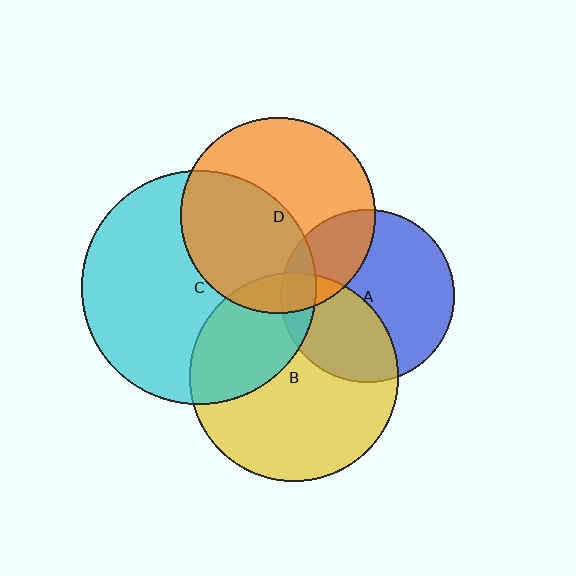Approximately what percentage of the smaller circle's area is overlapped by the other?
Approximately 25%.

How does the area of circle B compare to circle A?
Approximately 1.4 times.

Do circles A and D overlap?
Yes.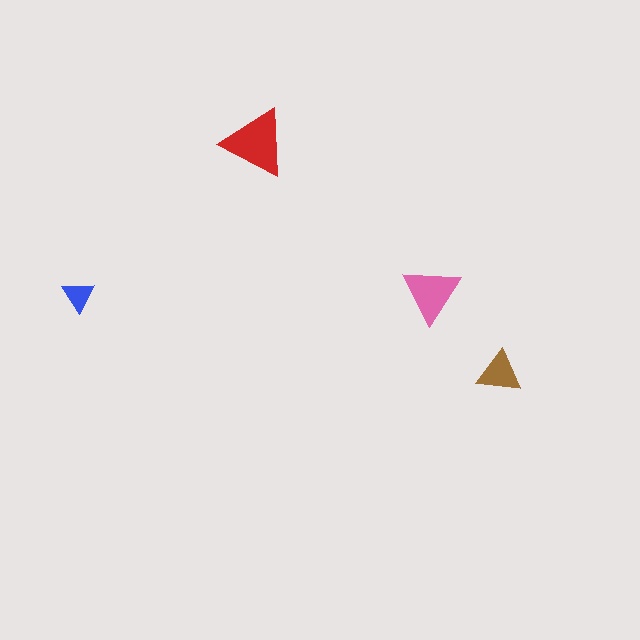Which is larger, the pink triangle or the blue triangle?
The pink one.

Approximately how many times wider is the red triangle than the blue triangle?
About 2 times wider.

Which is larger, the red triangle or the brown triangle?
The red one.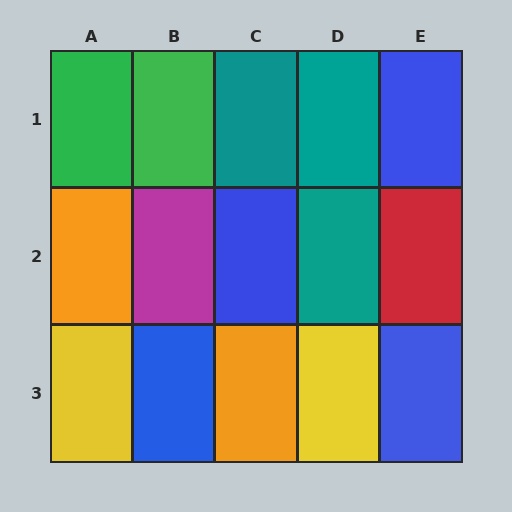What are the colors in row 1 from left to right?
Green, green, teal, teal, blue.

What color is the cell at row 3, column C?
Orange.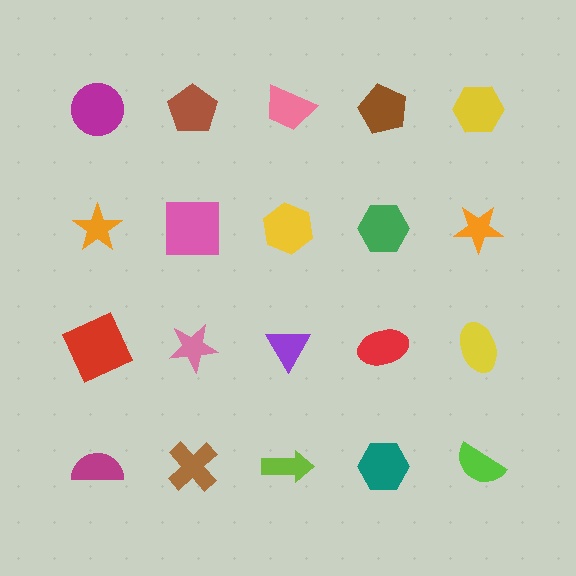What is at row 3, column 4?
A red ellipse.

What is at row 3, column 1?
A red square.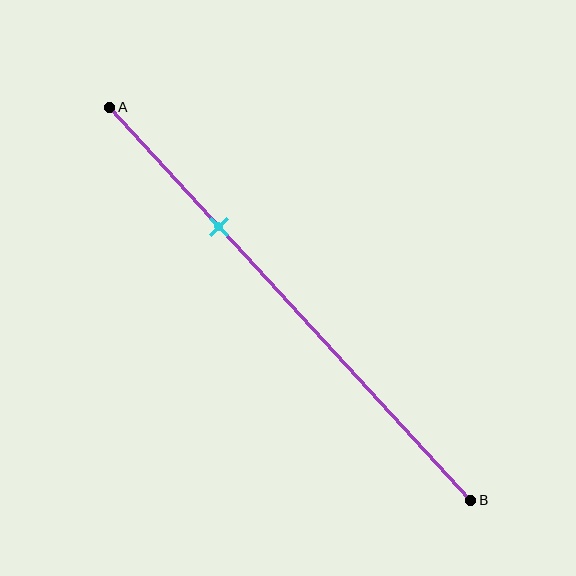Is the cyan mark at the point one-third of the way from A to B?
Yes, the mark is approximately at the one-third point.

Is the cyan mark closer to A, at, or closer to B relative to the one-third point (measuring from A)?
The cyan mark is approximately at the one-third point of segment AB.